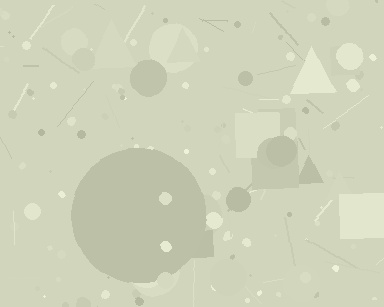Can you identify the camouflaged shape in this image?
The camouflaged shape is a circle.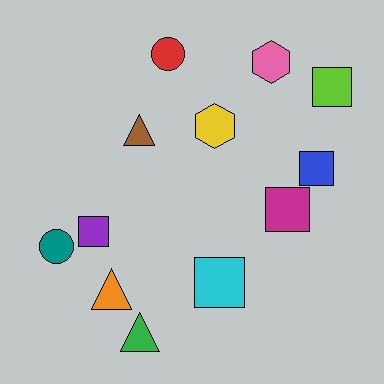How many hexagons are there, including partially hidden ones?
There are 2 hexagons.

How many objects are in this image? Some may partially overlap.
There are 12 objects.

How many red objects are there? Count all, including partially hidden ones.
There is 1 red object.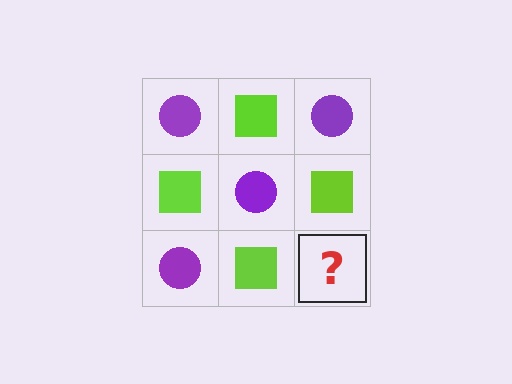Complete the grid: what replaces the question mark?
The question mark should be replaced with a purple circle.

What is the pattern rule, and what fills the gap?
The rule is that it alternates purple circle and lime square in a checkerboard pattern. The gap should be filled with a purple circle.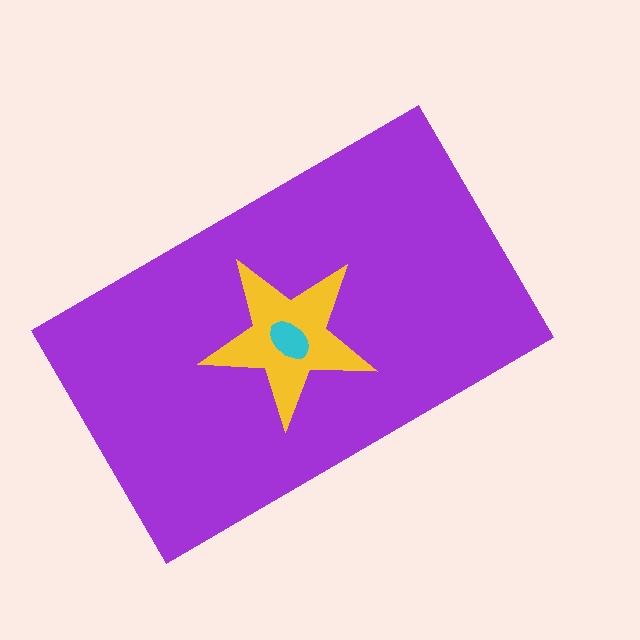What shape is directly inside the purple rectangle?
The yellow star.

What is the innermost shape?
The cyan ellipse.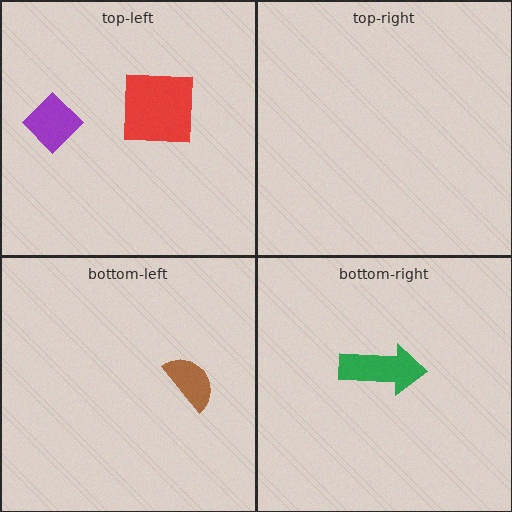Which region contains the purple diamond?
The top-left region.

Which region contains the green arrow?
The bottom-right region.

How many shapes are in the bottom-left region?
1.